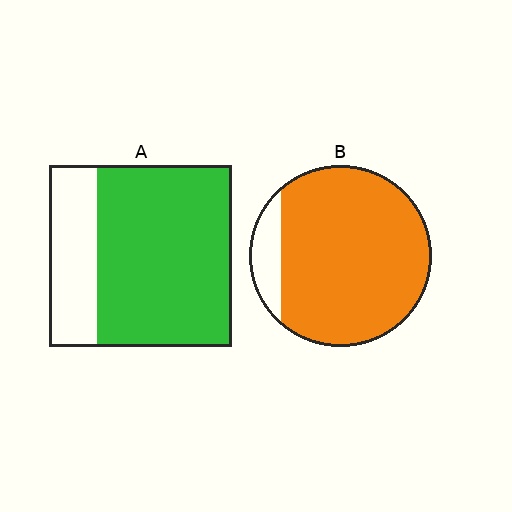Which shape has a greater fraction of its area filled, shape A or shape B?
Shape B.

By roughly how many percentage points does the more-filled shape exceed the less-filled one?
By roughly 15 percentage points (B over A).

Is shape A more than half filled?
Yes.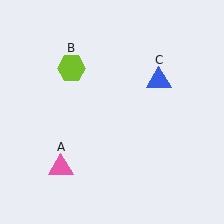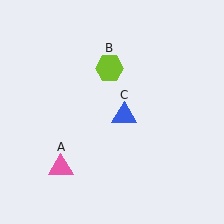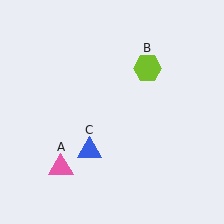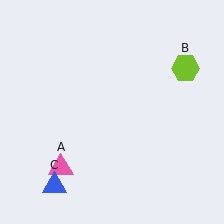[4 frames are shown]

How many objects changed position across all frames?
2 objects changed position: lime hexagon (object B), blue triangle (object C).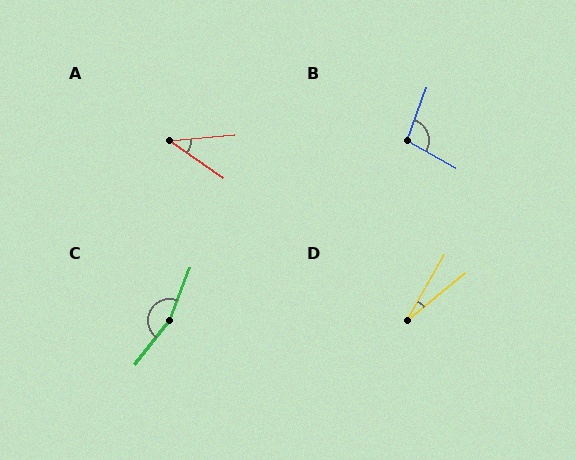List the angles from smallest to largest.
D (21°), A (40°), B (100°), C (164°).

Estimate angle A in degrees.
Approximately 40 degrees.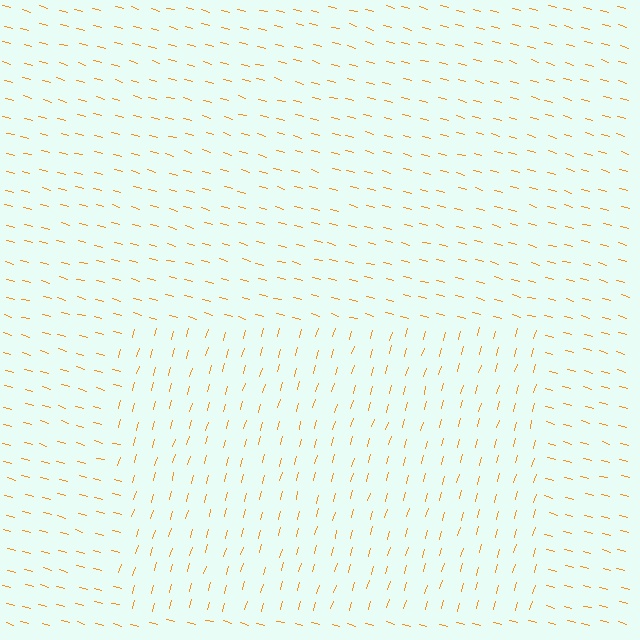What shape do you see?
I see a rectangle.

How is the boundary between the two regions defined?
The boundary is defined purely by a change in line orientation (approximately 89 degrees difference). All lines are the same color and thickness.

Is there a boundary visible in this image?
Yes, there is a texture boundary formed by a change in line orientation.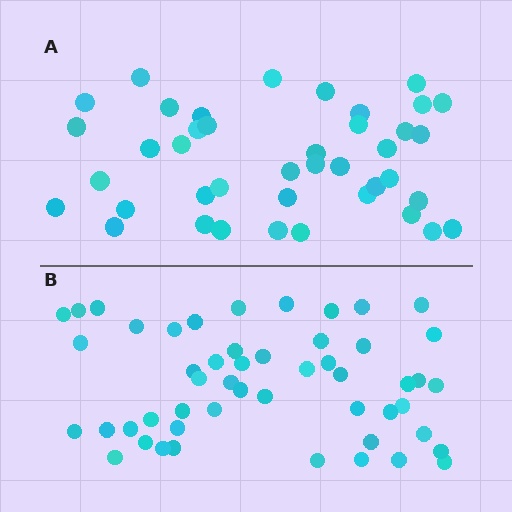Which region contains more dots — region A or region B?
Region B (the bottom region) has more dots.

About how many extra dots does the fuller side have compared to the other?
Region B has roughly 10 or so more dots than region A.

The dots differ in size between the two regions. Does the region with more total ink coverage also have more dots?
No. Region A has more total ink coverage because its dots are larger, but region B actually contains more individual dots. Total area can be misleading — the number of items is what matters here.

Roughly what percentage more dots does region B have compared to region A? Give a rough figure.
About 25% more.